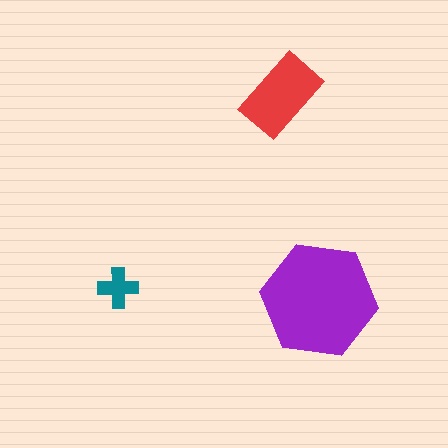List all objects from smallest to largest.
The teal cross, the red rectangle, the purple hexagon.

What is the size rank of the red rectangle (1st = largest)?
2nd.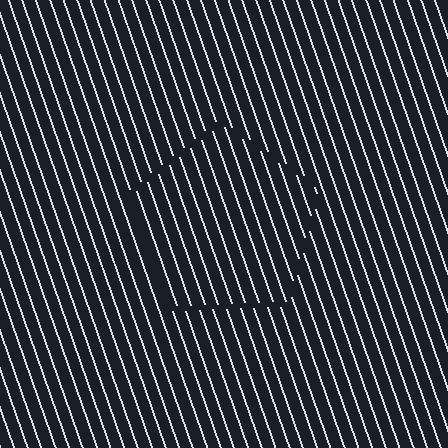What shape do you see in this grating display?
An illusory pentagon. The interior of the shape contains the same grating, shifted by half a period — the contour is defined by the phase discontinuity where line-ends from the inner and outer gratings abut.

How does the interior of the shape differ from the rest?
The interior of the shape contains the same grating, shifted by half a period — the contour is defined by the phase discontinuity where line-ends from the inner and outer gratings abut.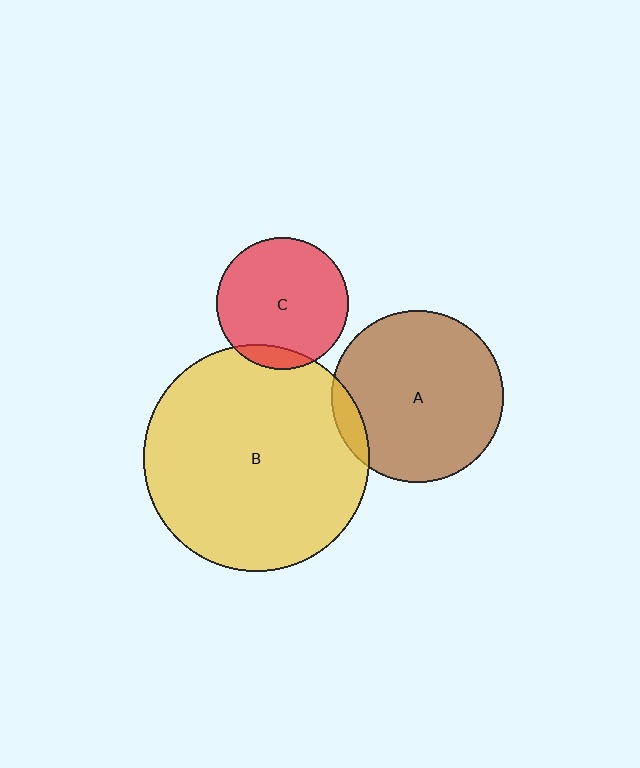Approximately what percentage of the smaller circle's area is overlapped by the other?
Approximately 5%.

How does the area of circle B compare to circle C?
Approximately 2.9 times.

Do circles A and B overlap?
Yes.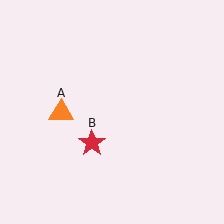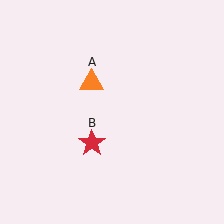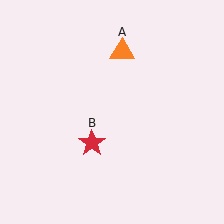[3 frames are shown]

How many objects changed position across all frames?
1 object changed position: orange triangle (object A).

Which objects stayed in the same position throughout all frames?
Red star (object B) remained stationary.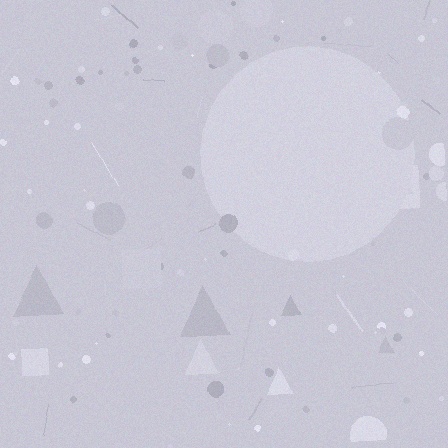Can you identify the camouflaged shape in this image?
The camouflaged shape is a circle.